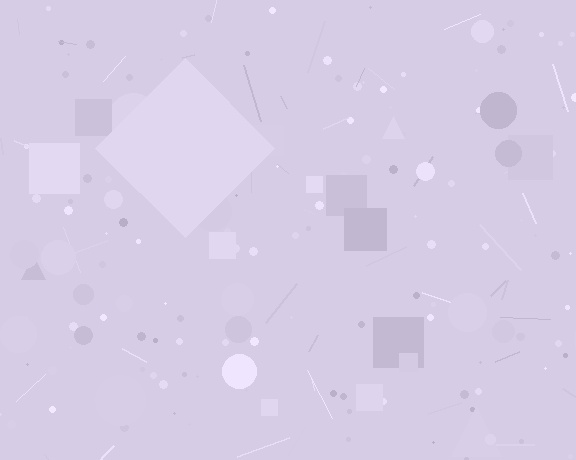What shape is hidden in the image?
A diamond is hidden in the image.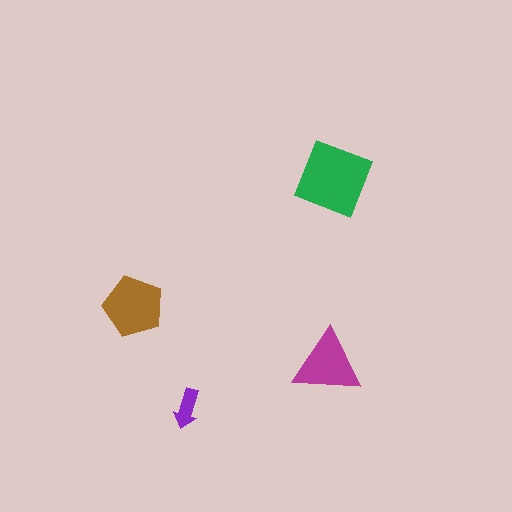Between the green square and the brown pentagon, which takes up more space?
The green square.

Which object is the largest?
The green square.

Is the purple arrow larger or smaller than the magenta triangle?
Smaller.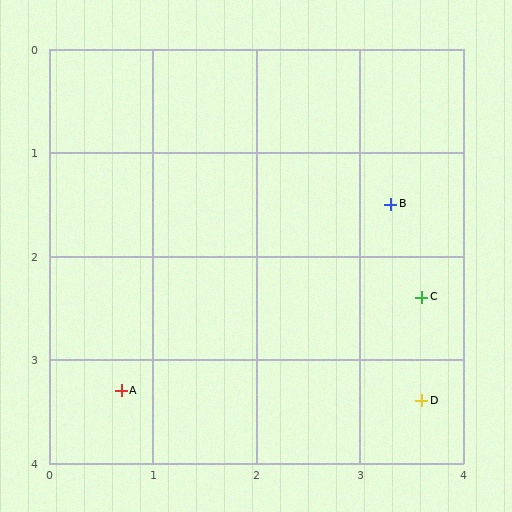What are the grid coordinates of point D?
Point D is at approximately (3.6, 3.4).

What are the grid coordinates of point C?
Point C is at approximately (3.6, 2.4).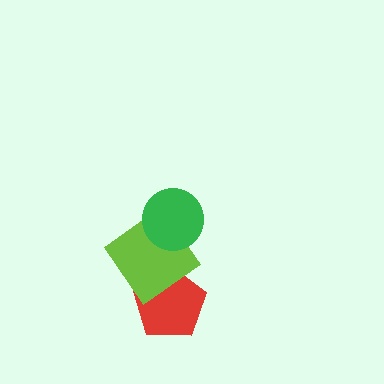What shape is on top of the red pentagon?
The lime diamond is on top of the red pentagon.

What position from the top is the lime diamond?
The lime diamond is 2nd from the top.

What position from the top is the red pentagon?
The red pentagon is 3rd from the top.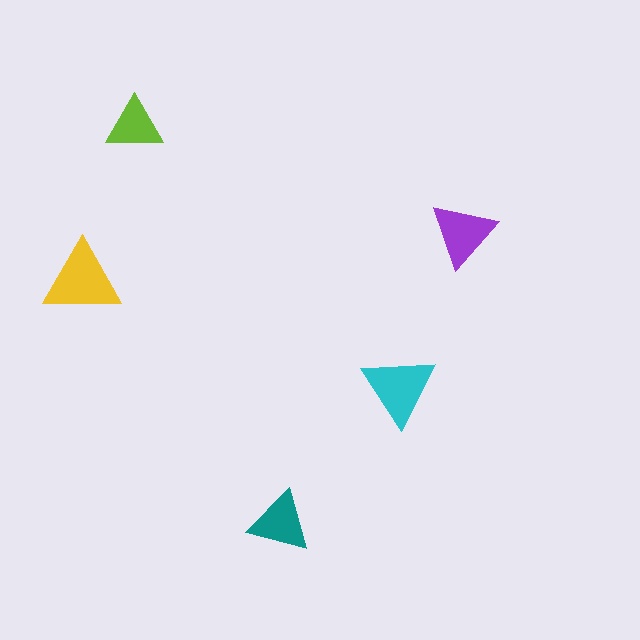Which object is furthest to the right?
The purple triangle is rightmost.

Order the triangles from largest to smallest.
the yellow one, the cyan one, the purple one, the teal one, the lime one.